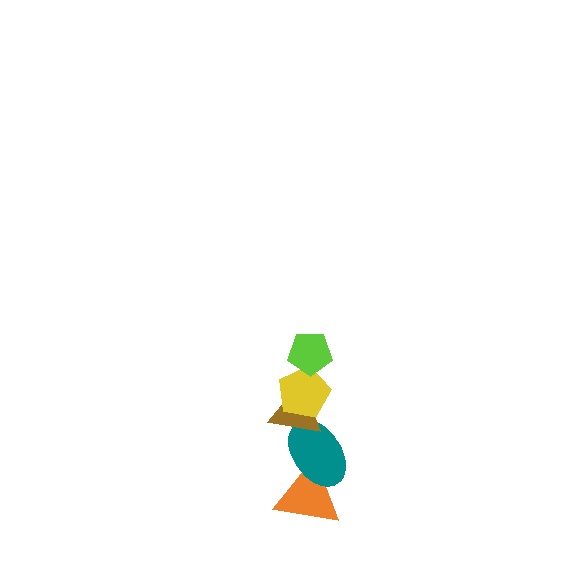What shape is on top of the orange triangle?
The teal ellipse is on top of the orange triangle.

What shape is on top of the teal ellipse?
The brown triangle is on top of the teal ellipse.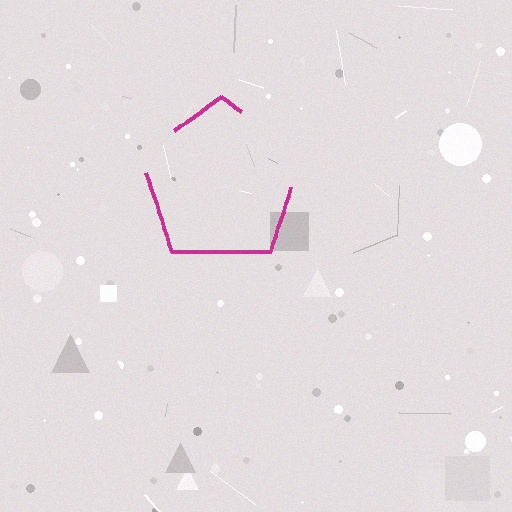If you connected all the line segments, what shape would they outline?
They would outline a pentagon.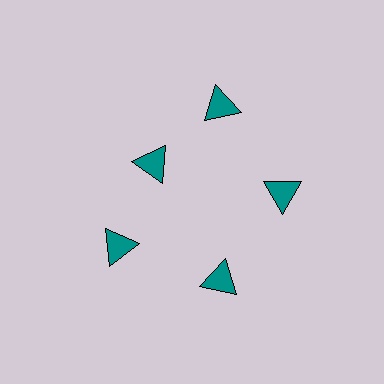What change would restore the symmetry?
The symmetry would be restored by moving it outward, back onto the ring so that all 5 triangles sit at equal angles and equal distance from the center.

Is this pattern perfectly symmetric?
No. The 5 teal triangles are arranged in a ring, but one element near the 10 o'clock position is pulled inward toward the center, breaking the 5-fold rotational symmetry.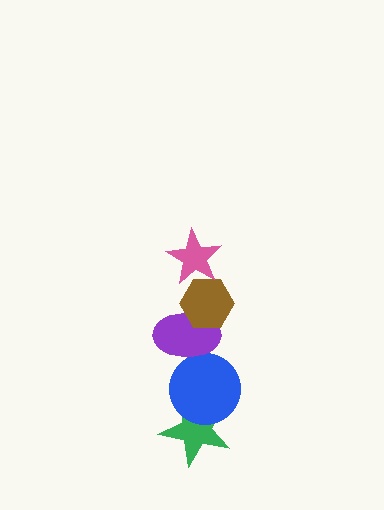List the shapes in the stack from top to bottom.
From top to bottom: the pink star, the brown hexagon, the purple ellipse, the blue circle, the green star.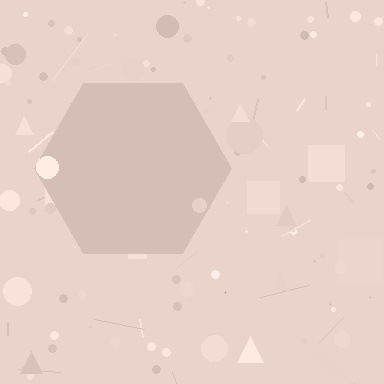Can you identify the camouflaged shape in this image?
The camouflaged shape is a hexagon.